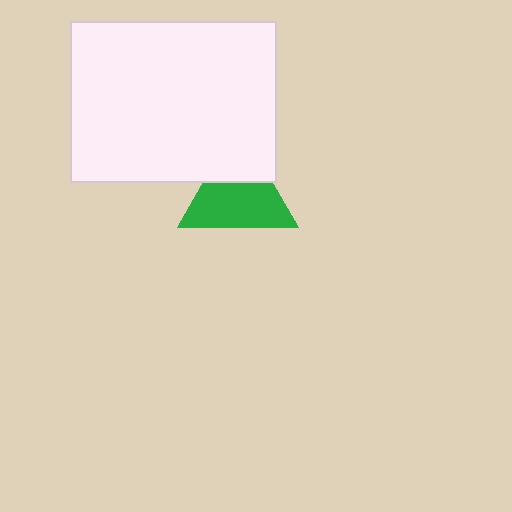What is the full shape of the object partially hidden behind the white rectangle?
The partially hidden object is a green triangle.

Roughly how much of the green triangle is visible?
Most of it is visible (roughly 66%).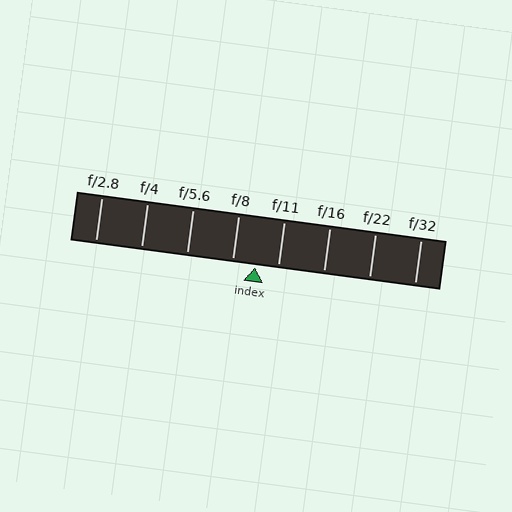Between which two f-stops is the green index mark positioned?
The index mark is between f/8 and f/11.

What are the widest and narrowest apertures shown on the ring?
The widest aperture shown is f/2.8 and the narrowest is f/32.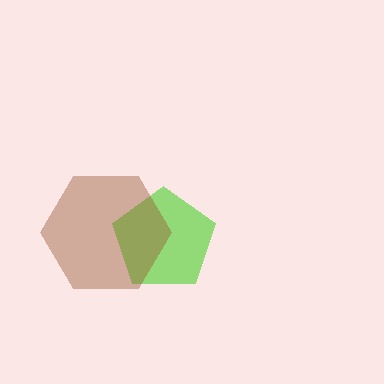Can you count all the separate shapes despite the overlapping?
Yes, there are 2 separate shapes.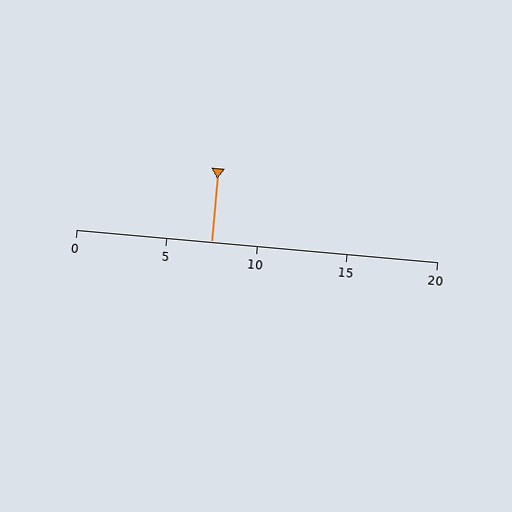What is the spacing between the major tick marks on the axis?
The major ticks are spaced 5 apart.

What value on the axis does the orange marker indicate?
The marker indicates approximately 7.5.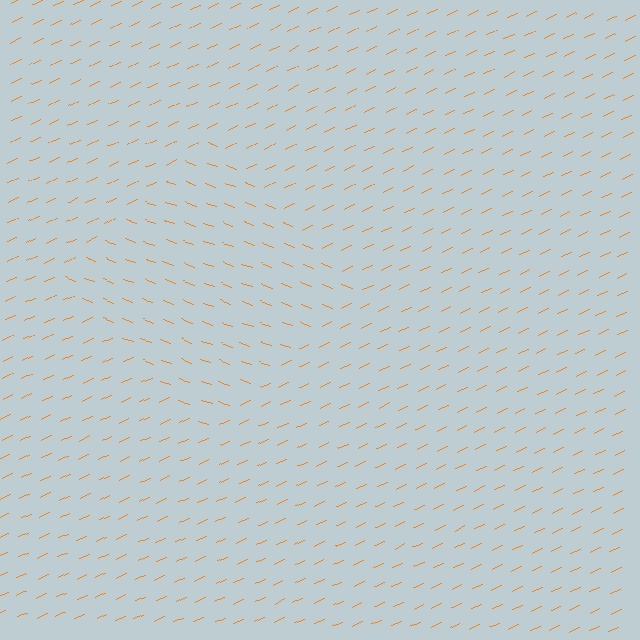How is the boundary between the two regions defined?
The boundary is defined purely by a change in line orientation (approximately 45 degrees difference). All lines are the same color and thickness.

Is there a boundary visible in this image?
Yes, there is a texture boundary formed by a change in line orientation.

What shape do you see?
I see a diamond.